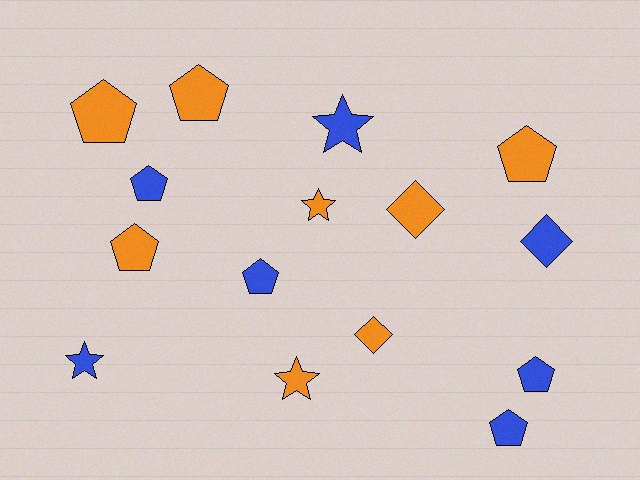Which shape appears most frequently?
Pentagon, with 8 objects.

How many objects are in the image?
There are 15 objects.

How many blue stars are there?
There are 2 blue stars.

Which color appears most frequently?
Orange, with 8 objects.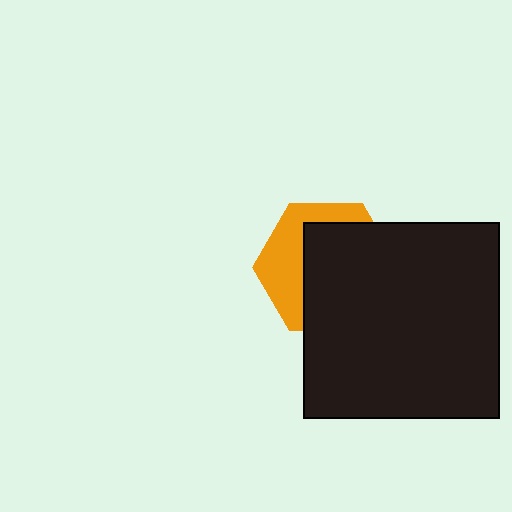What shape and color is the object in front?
The object in front is a black square.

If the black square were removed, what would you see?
You would see the complete orange hexagon.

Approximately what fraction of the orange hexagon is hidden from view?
Roughly 62% of the orange hexagon is hidden behind the black square.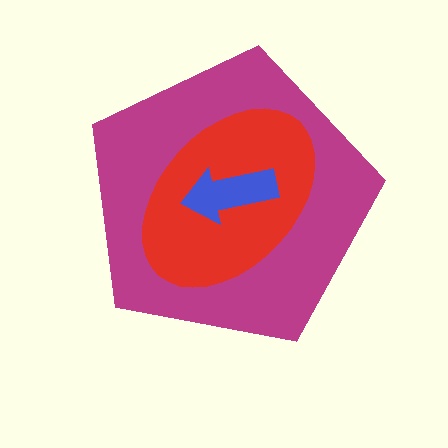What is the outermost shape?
The magenta pentagon.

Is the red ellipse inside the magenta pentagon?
Yes.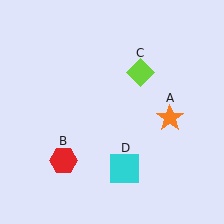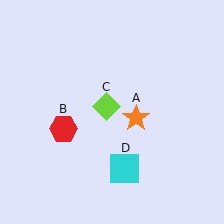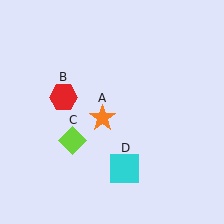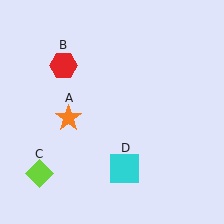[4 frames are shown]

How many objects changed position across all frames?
3 objects changed position: orange star (object A), red hexagon (object B), lime diamond (object C).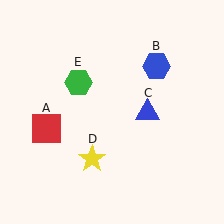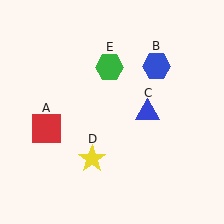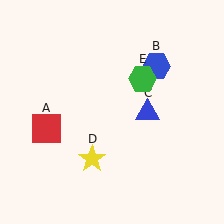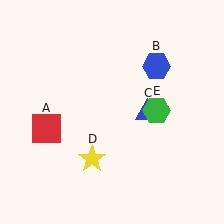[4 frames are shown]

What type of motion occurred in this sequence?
The green hexagon (object E) rotated clockwise around the center of the scene.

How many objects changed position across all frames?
1 object changed position: green hexagon (object E).